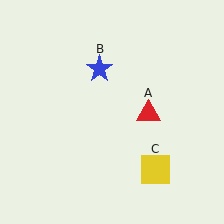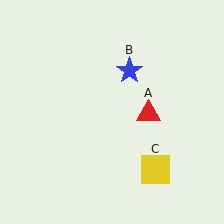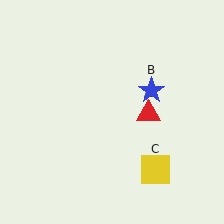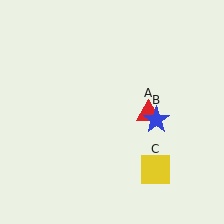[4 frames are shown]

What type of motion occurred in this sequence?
The blue star (object B) rotated clockwise around the center of the scene.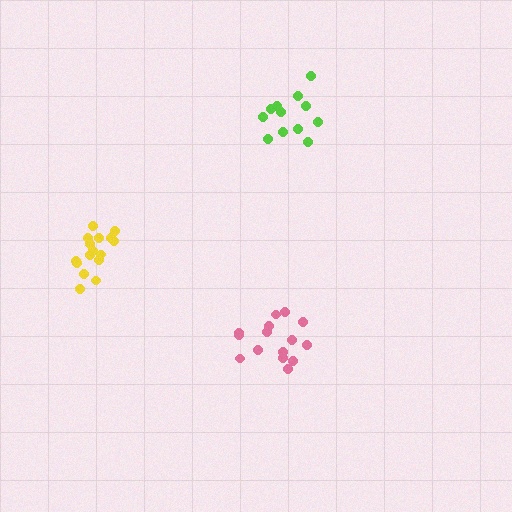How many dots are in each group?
Group 1: 12 dots, Group 2: 15 dots, Group 3: 16 dots (43 total).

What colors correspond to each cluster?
The clusters are colored: lime, pink, yellow.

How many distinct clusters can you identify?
There are 3 distinct clusters.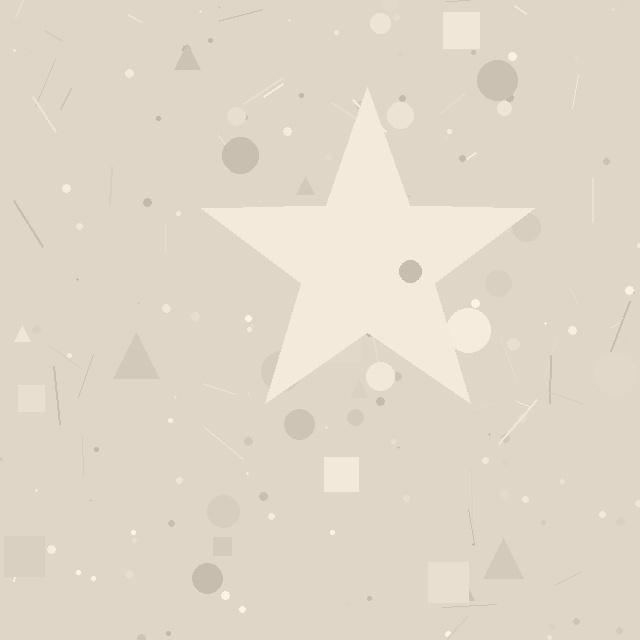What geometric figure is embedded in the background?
A star is embedded in the background.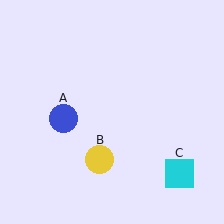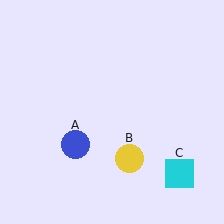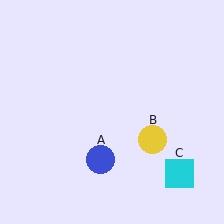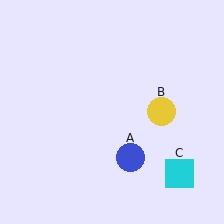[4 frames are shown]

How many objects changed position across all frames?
2 objects changed position: blue circle (object A), yellow circle (object B).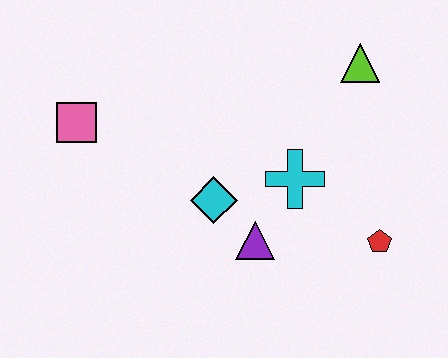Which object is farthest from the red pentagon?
The pink square is farthest from the red pentagon.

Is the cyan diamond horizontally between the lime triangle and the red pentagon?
No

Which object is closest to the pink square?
The cyan diamond is closest to the pink square.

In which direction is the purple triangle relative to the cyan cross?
The purple triangle is below the cyan cross.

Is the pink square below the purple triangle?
No